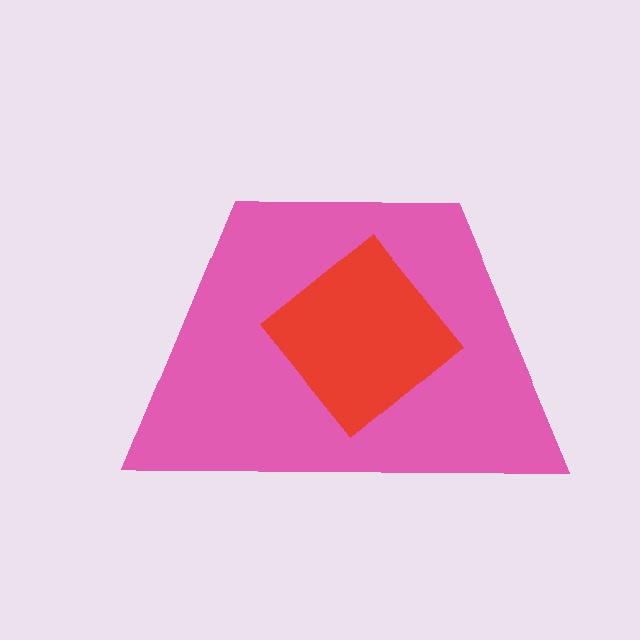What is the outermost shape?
The pink trapezoid.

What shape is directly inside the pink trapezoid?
The red diamond.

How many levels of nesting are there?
2.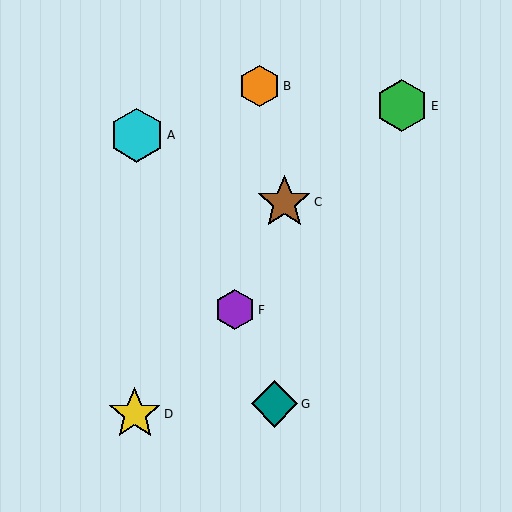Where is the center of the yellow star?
The center of the yellow star is at (135, 414).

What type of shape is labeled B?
Shape B is an orange hexagon.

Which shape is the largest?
The brown star (labeled C) is the largest.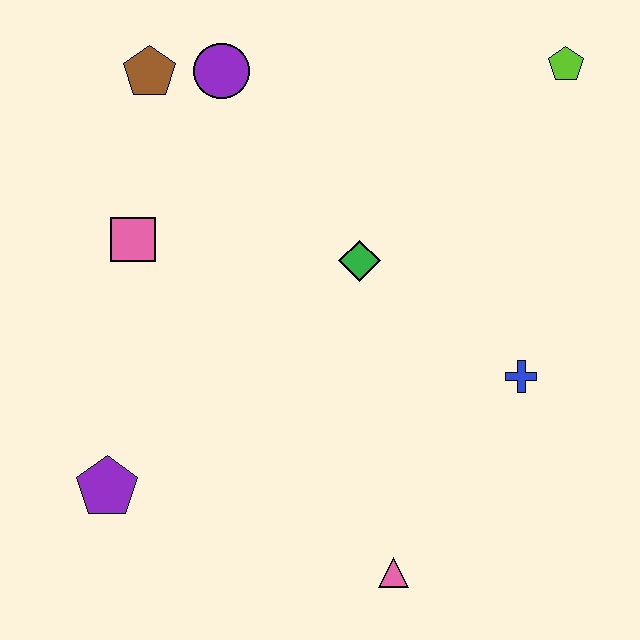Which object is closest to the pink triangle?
The blue cross is closest to the pink triangle.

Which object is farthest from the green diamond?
The purple pentagon is farthest from the green diamond.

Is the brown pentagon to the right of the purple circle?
No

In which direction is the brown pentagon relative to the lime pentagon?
The brown pentagon is to the left of the lime pentagon.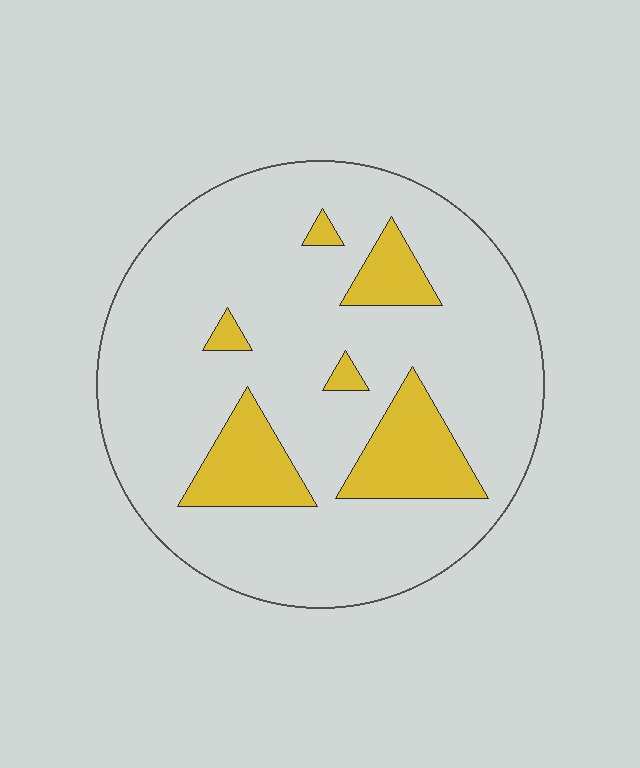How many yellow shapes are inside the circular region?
6.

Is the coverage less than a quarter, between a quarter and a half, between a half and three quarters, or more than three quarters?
Less than a quarter.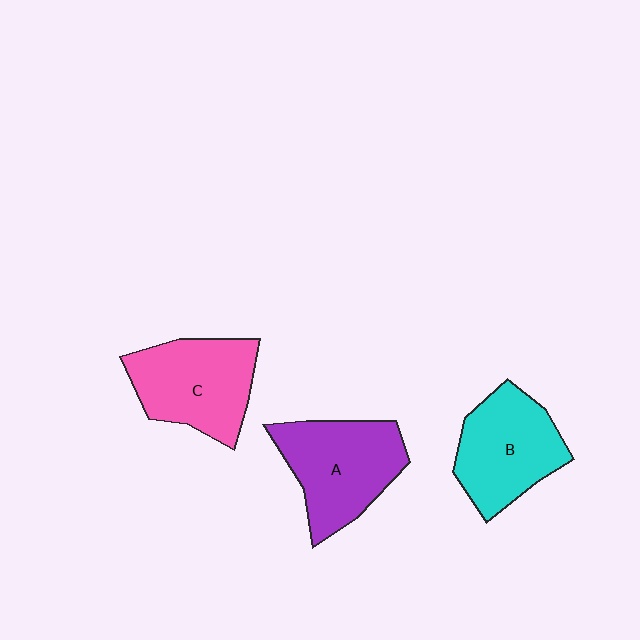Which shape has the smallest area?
Shape B (cyan).